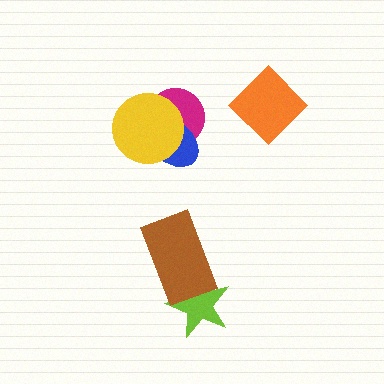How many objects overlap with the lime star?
1 object overlaps with the lime star.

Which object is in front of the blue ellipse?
The yellow circle is in front of the blue ellipse.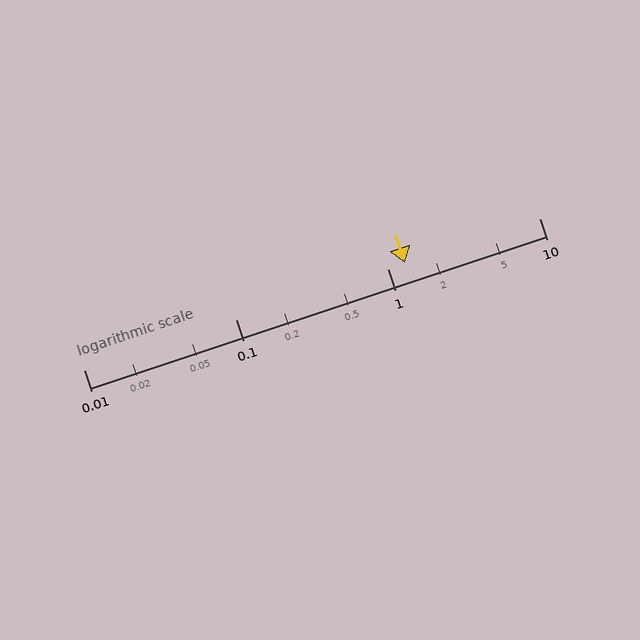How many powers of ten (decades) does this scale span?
The scale spans 3 decades, from 0.01 to 10.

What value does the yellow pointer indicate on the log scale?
The pointer indicates approximately 1.3.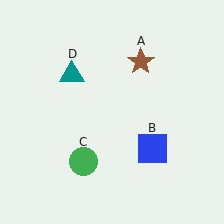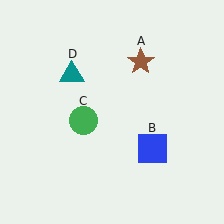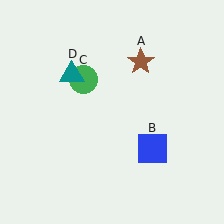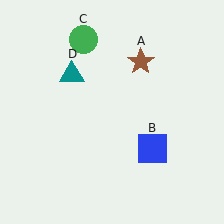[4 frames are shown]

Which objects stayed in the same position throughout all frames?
Brown star (object A) and blue square (object B) and teal triangle (object D) remained stationary.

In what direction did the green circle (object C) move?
The green circle (object C) moved up.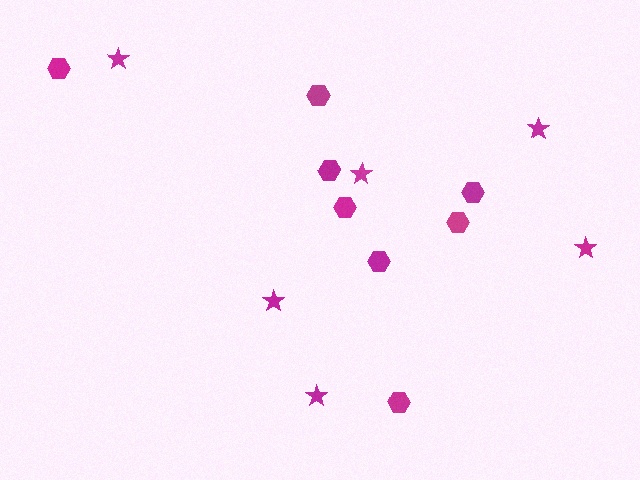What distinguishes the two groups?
There are 2 groups: one group of hexagons (8) and one group of stars (6).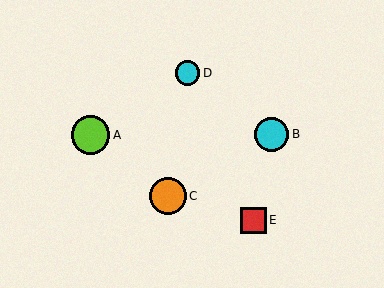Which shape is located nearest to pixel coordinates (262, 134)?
The cyan circle (labeled B) at (272, 134) is nearest to that location.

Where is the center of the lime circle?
The center of the lime circle is at (90, 135).